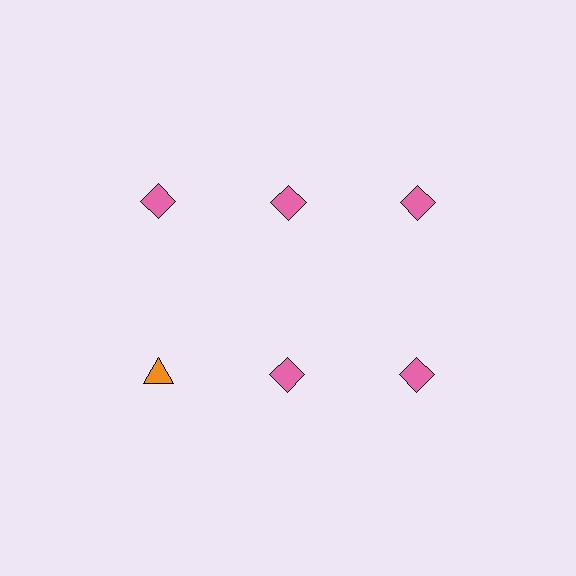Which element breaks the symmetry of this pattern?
The orange triangle in the second row, leftmost column breaks the symmetry. All other shapes are pink diamonds.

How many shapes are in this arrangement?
There are 6 shapes arranged in a grid pattern.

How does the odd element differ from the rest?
It differs in both color (orange instead of pink) and shape (triangle instead of diamond).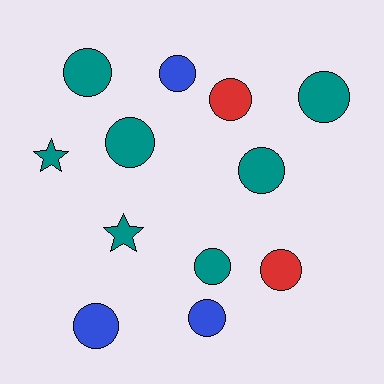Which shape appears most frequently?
Circle, with 10 objects.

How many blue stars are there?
There are no blue stars.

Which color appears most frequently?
Teal, with 7 objects.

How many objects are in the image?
There are 12 objects.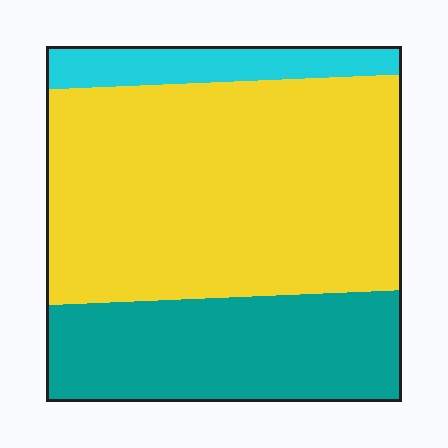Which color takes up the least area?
Cyan, at roughly 10%.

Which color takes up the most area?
Yellow, at roughly 60%.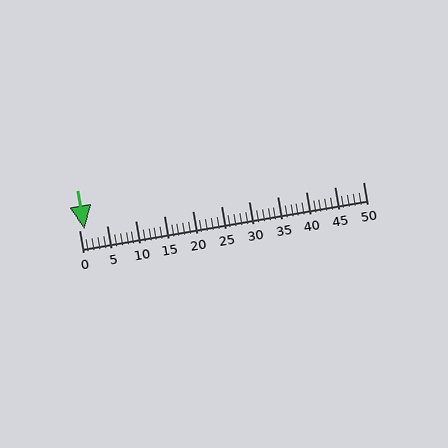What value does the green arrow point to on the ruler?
The green arrow points to approximately 1.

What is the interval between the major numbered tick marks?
The major tick marks are spaced 5 units apart.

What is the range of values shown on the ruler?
The ruler shows values from 0 to 50.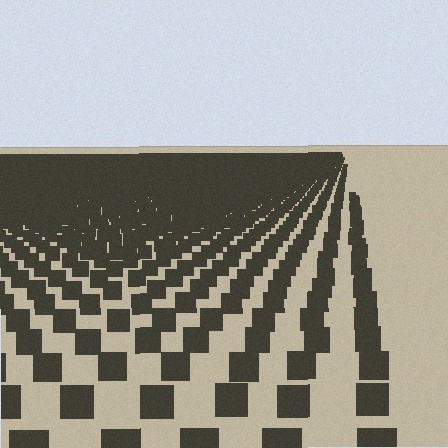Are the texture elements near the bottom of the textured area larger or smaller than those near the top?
Larger. Near the bottom, elements are closer to the viewer and appear at a bigger on-screen size.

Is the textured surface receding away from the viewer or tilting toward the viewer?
The surface is receding away from the viewer. Texture elements get smaller and denser toward the top.